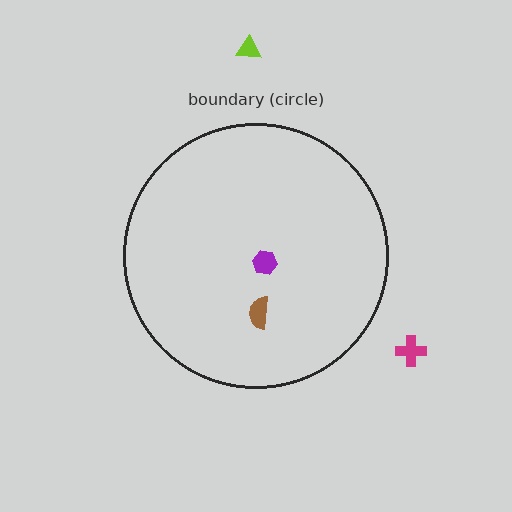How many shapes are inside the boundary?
2 inside, 2 outside.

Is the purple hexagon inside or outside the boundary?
Inside.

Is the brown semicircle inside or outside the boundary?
Inside.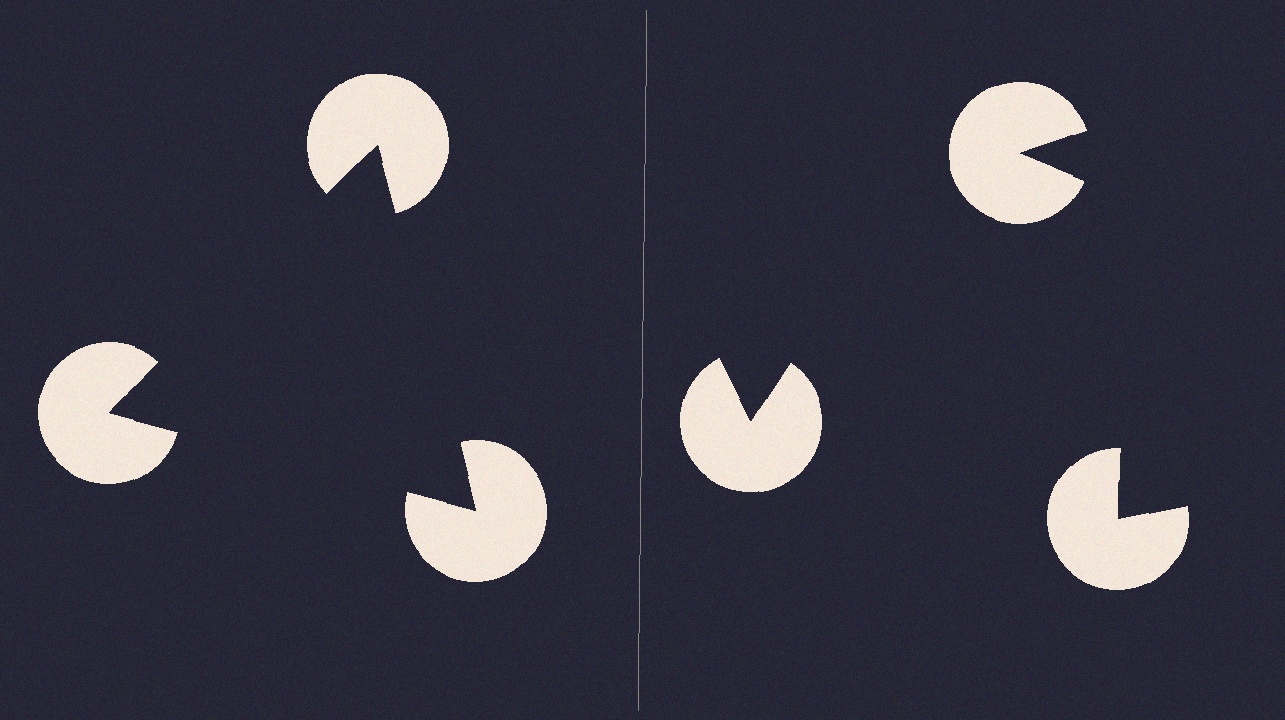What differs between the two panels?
The pac-man discs are positioned identically on both sides; only the wedge orientations differ. On the left they align to a triangle; on the right they are misaligned.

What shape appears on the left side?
An illusory triangle.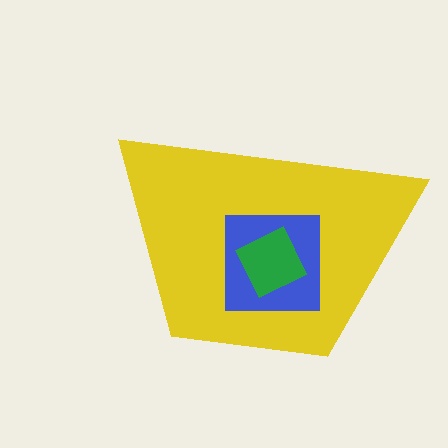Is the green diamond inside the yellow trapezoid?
Yes.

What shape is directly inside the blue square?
The green diamond.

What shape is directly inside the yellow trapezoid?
The blue square.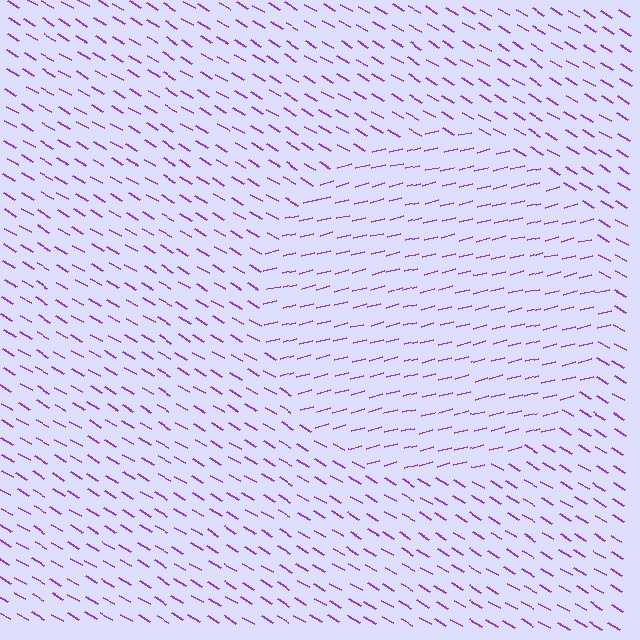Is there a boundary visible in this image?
Yes, there is a texture boundary formed by a change in line orientation.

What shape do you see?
I see a circle.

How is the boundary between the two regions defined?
The boundary is defined purely by a change in line orientation (approximately 45 degrees difference). All lines are the same color and thickness.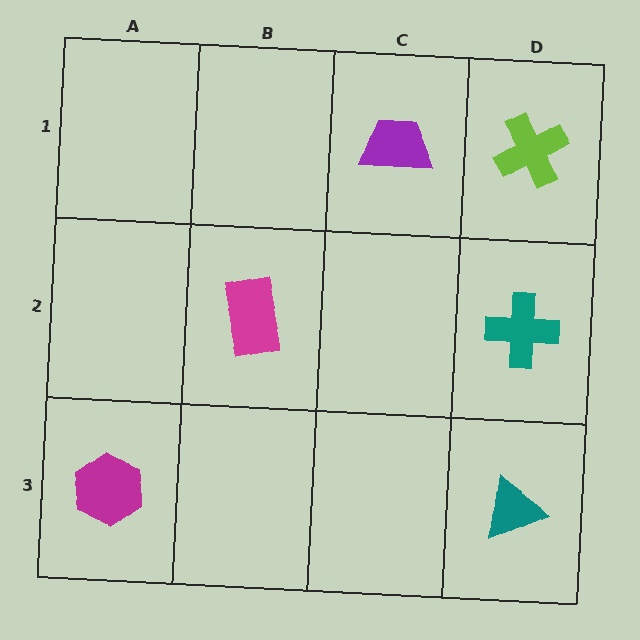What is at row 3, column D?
A teal triangle.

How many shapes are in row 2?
2 shapes.